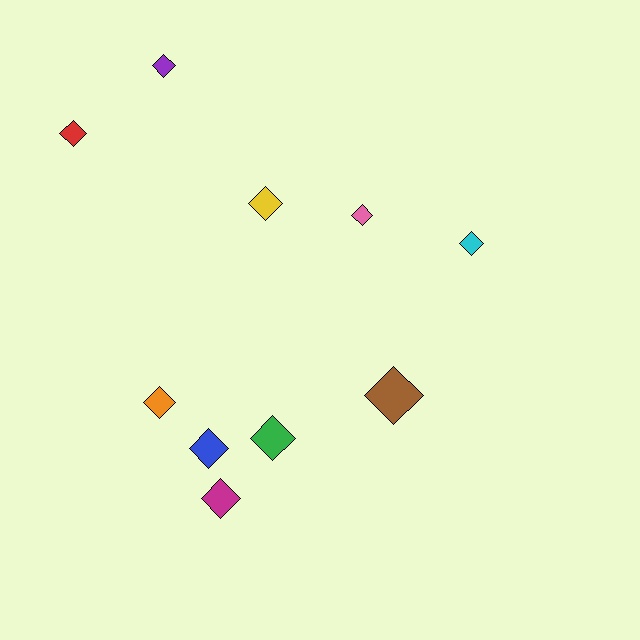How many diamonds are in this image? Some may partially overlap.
There are 10 diamonds.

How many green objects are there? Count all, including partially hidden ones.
There is 1 green object.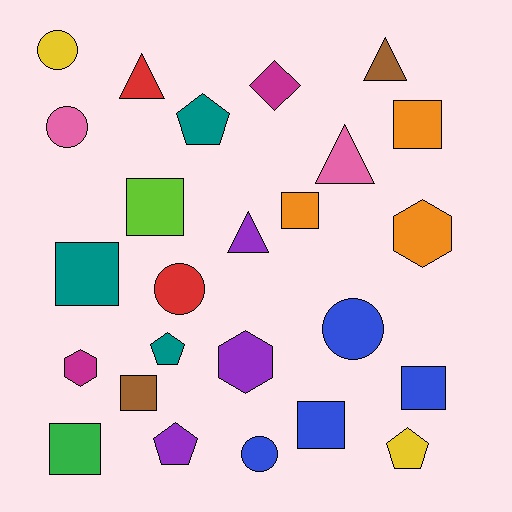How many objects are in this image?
There are 25 objects.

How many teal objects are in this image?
There are 3 teal objects.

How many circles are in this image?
There are 5 circles.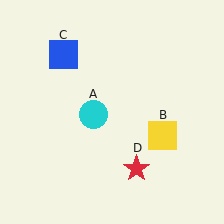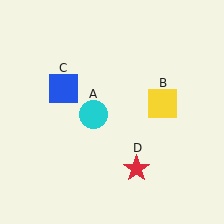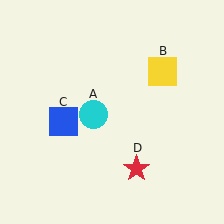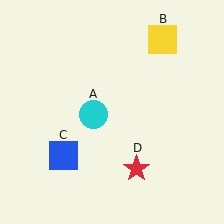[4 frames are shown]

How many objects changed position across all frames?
2 objects changed position: yellow square (object B), blue square (object C).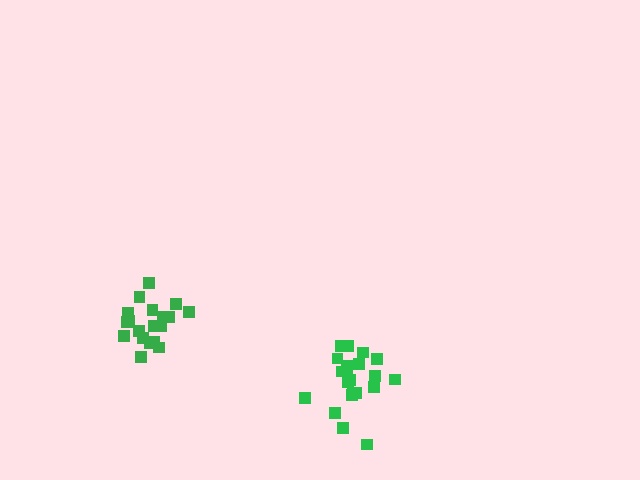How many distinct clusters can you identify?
There are 2 distinct clusters.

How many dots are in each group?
Group 1: 19 dots, Group 2: 21 dots (40 total).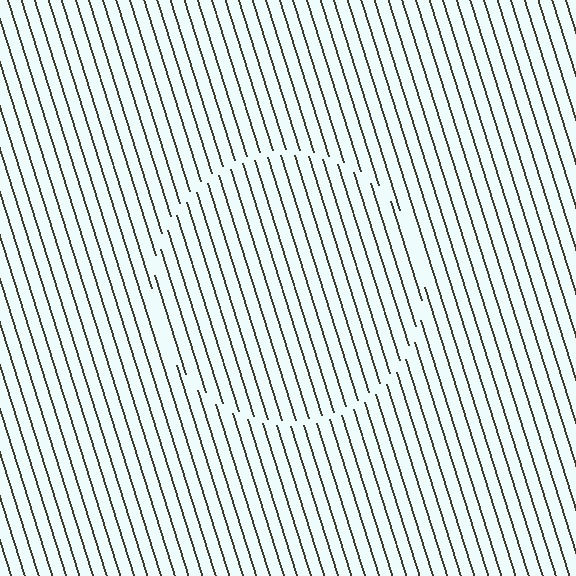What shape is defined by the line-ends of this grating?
An illusory circle. The interior of the shape contains the same grating, shifted by half a period — the contour is defined by the phase discontinuity where line-ends from the inner and outer gratings abut.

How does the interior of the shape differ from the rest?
The interior of the shape contains the same grating, shifted by half a period — the contour is defined by the phase discontinuity where line-ends from the inner and outer gratings abut.